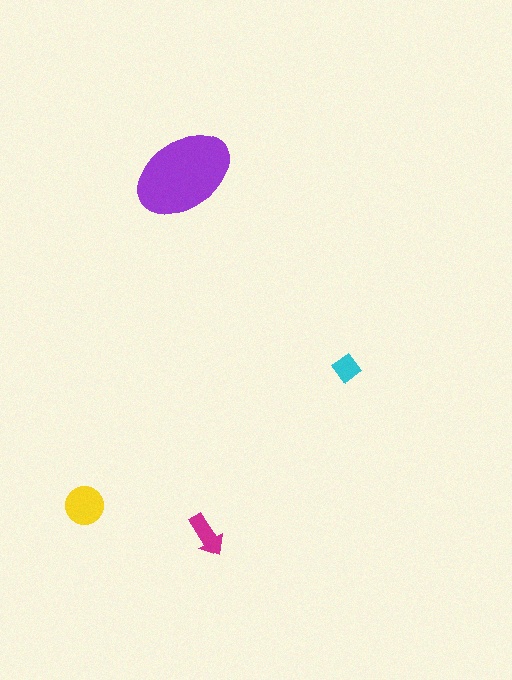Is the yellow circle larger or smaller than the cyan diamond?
Larger.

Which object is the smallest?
The cyan diamond.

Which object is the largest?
The purple ellipse.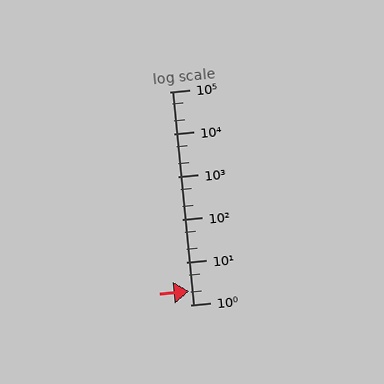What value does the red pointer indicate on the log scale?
The pointer indicates approximately 2.1.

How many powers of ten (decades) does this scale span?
The scale spans 5 decades, from 1 to 100000.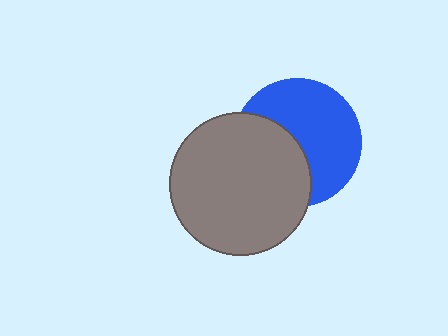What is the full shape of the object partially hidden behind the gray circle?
The partially hidden object is a blue circle.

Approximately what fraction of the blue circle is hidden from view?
Roughly 41% of the blue circle is hidden behind the gray circle.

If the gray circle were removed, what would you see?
You would see the complete blue circle.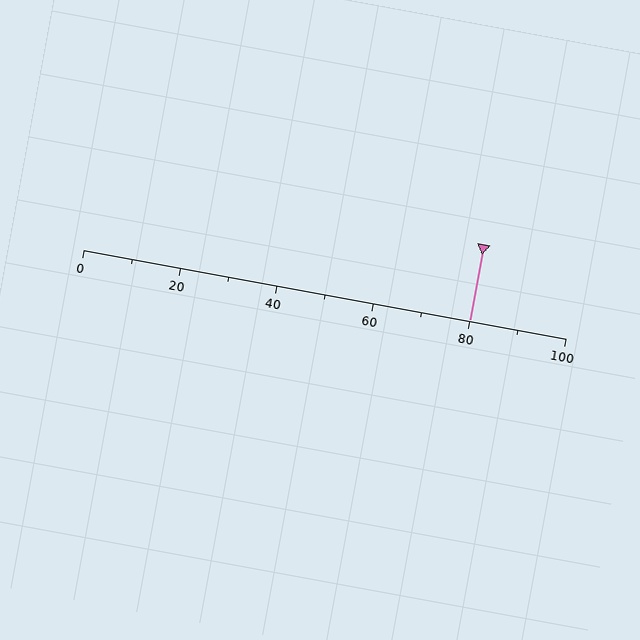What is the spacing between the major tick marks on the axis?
The major ticks are spaced 20 apart.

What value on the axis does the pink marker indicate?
The marker indicates approximately 80.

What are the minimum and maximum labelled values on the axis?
The axis runs from 0 to 100.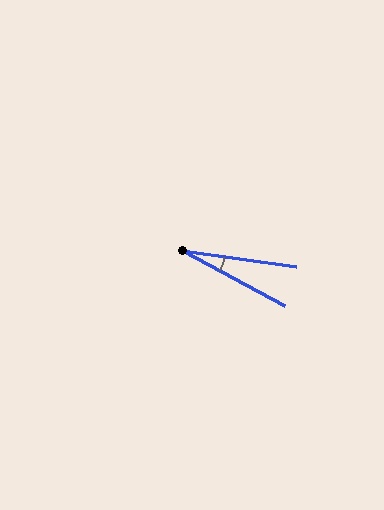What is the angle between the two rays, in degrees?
Approximately 20 degrees.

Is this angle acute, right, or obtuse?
It is acute.